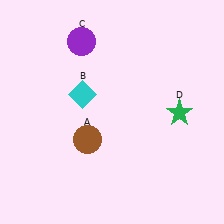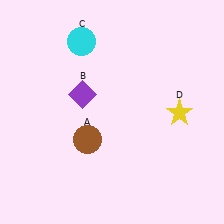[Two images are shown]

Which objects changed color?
B changed from cyan to purple. C changed from purple to cyan. D changed from green to yellow.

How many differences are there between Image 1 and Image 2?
There are 3 differences between the two images.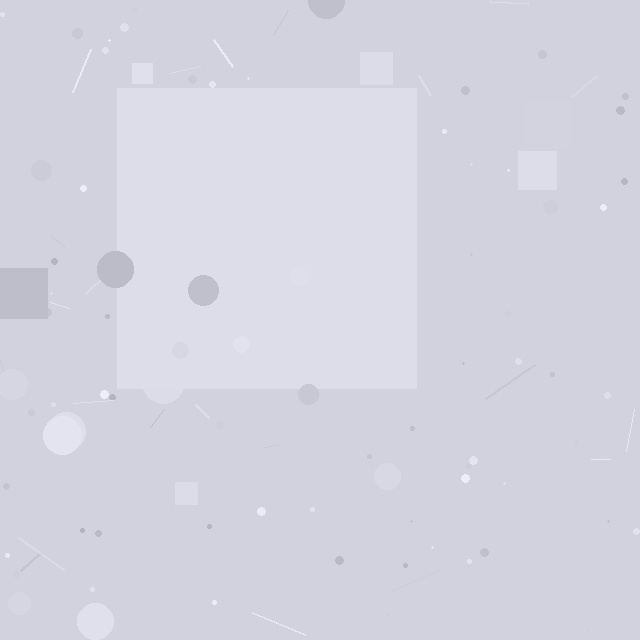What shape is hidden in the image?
A square is hidden in the image.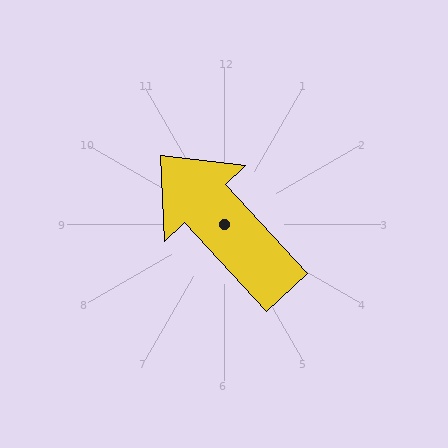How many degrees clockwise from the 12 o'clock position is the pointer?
Approximately 317 degrees.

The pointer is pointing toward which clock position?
Roughly 11 o'clock.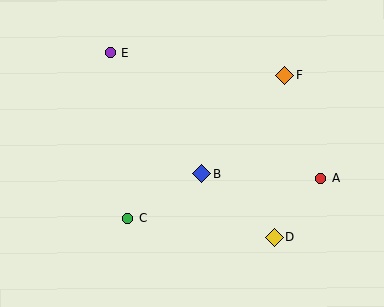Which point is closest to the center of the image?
Point B at (202, 174) is closest to the center.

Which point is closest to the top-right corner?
Point F is closest to the top-right corner.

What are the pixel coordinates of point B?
Point B is at (202, 174).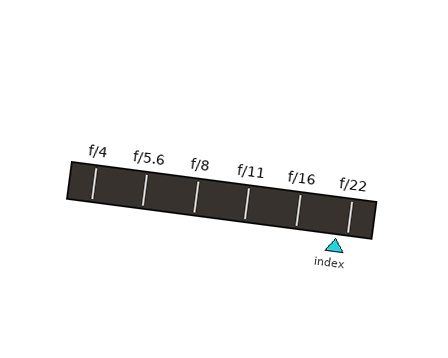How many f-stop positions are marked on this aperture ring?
There are 6 f-stop positions marked.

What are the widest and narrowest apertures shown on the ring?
The widest aperture shown is f/4 and the narrowest is f/22.